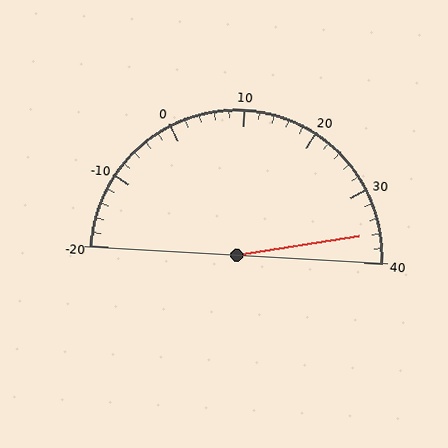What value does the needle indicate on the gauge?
The needle indicates approximately 36.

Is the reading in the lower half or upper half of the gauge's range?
The reading is in the upper half of the range (-20 to 40).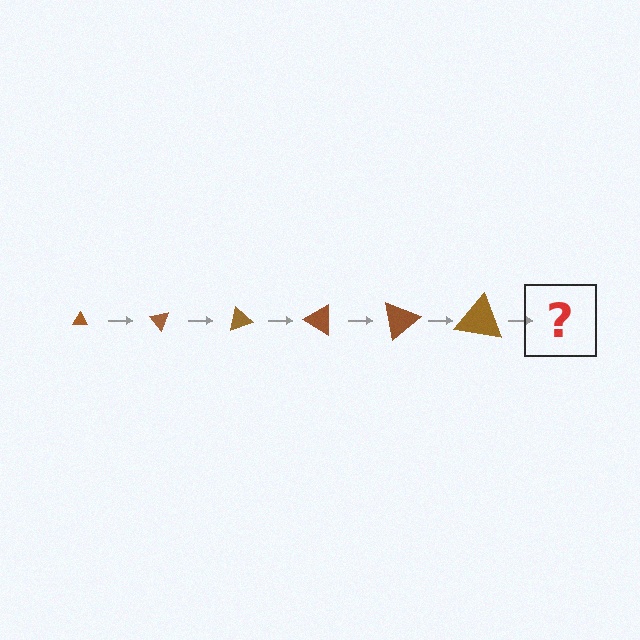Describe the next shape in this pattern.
It should be a triangle, larger than the previous one and rotated 300 degrees from the start.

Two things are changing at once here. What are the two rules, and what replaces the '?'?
The two rules are that the triangle grows larger each step and it rotates 50 degrees each step. The '?' should be a triangle, larger than the previous one and rotated 300 degrees from the start.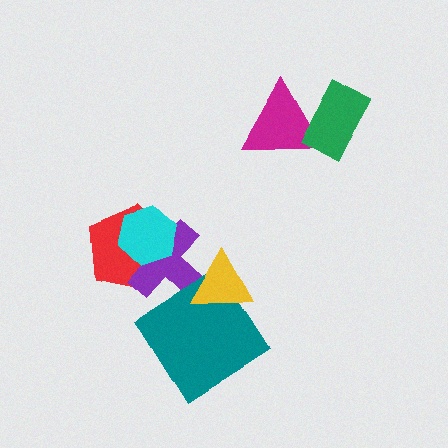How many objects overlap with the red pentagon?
2 objects overlap with the red pentagon.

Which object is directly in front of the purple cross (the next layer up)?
The cyan hexagon is directly in front of the purple cross.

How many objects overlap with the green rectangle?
1 object overlaps with the green rectangle.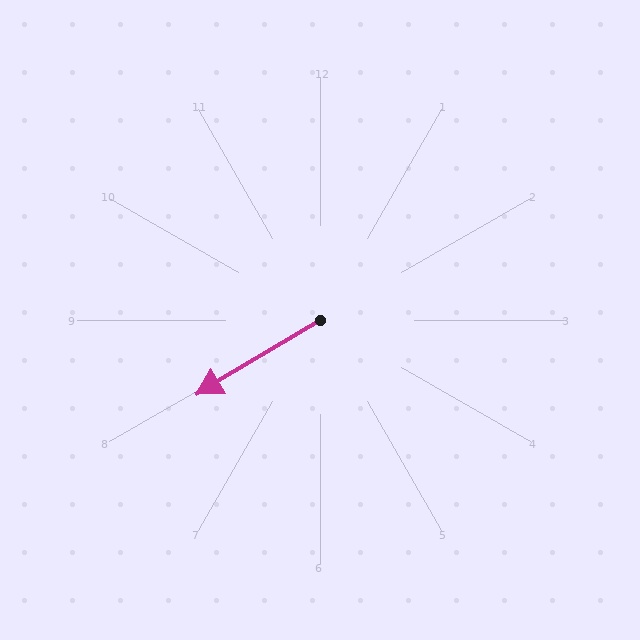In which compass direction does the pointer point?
Southwest.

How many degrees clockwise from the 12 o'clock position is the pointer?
Approximately 239 degrees.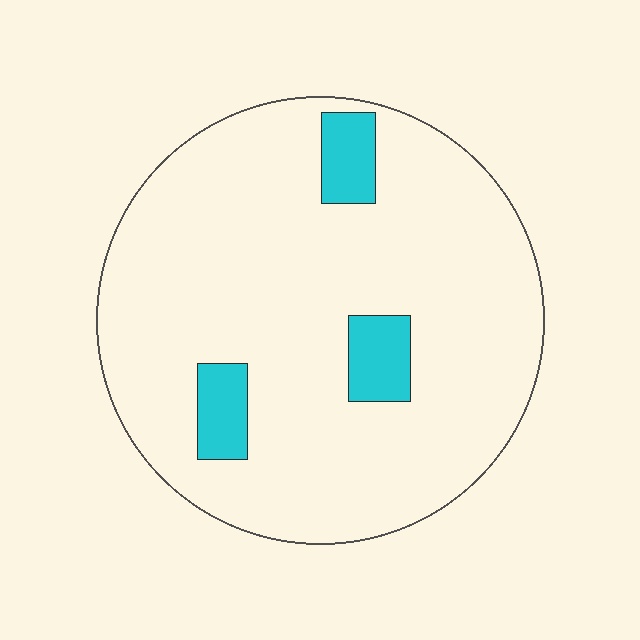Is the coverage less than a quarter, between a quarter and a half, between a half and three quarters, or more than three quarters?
Less than a quarter.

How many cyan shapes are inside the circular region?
3.